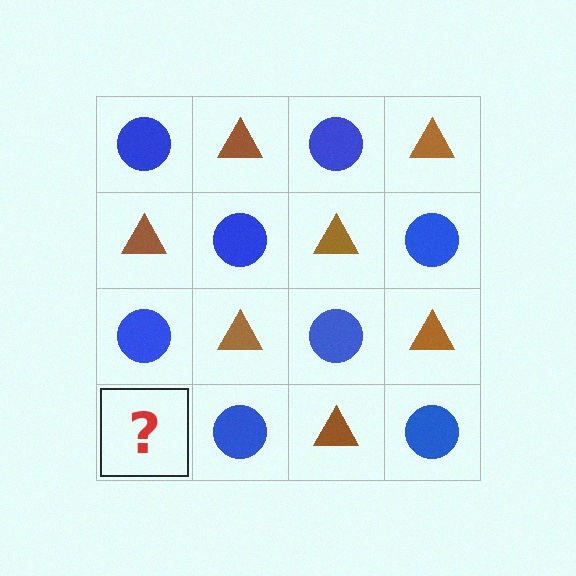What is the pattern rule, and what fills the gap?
The rule is that it alternates blue circle and brown triangle in a checkerboard pattern. The gap should be filled with a brown triangle.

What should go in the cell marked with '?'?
The missing cell should contain a brown triangle.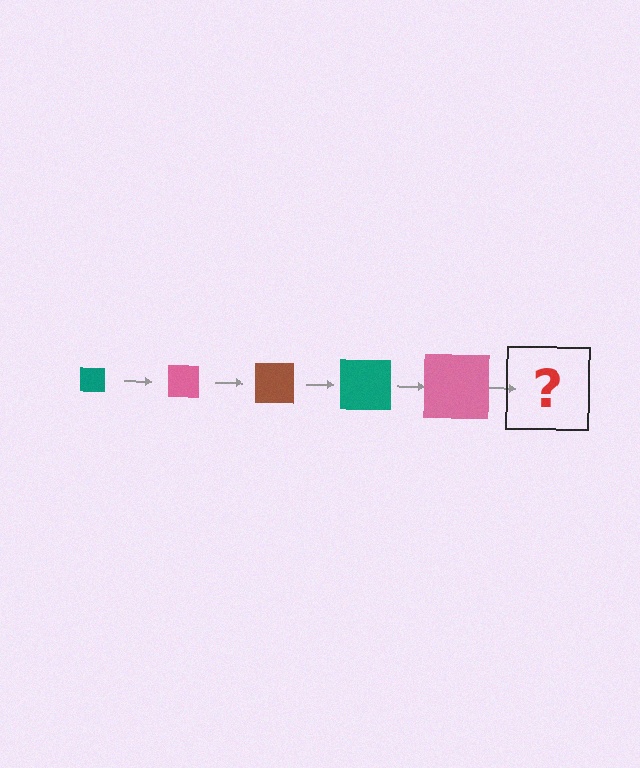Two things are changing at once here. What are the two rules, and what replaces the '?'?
The two rules are that the square grows larger each step and the color cycles through teal, pink, and brown. The '?' should be a brown square, larger than the previous one.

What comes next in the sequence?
The next element should be a brown square, larger than the previous one.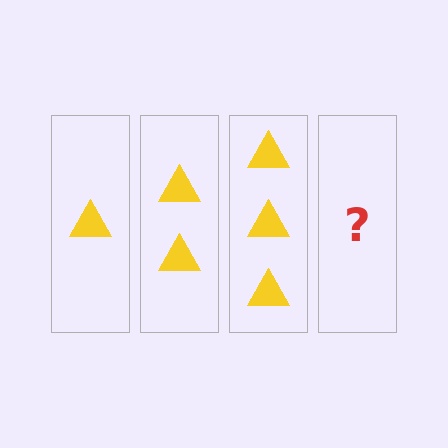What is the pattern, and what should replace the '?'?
The pattern is that each step adds one more triangle. The '?' should be 4 triangles.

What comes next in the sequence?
The next element should be 4 triangles.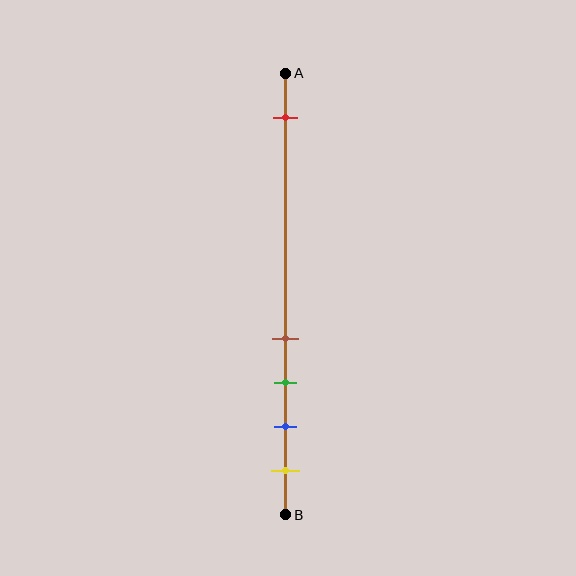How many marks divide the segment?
There are 5 marks dividing the segment.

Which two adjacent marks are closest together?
The brown and green marks are the closest adjacent pair.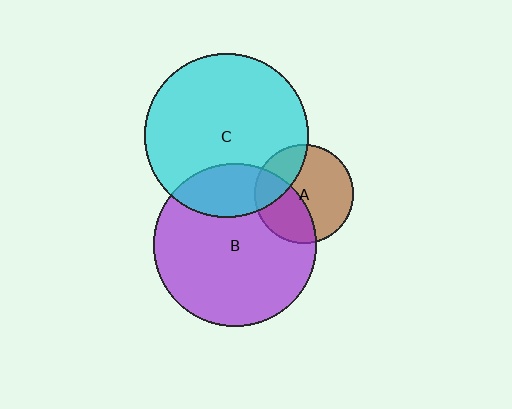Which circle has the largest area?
Circle C (cyan).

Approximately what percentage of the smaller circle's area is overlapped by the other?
Approximately 40%.